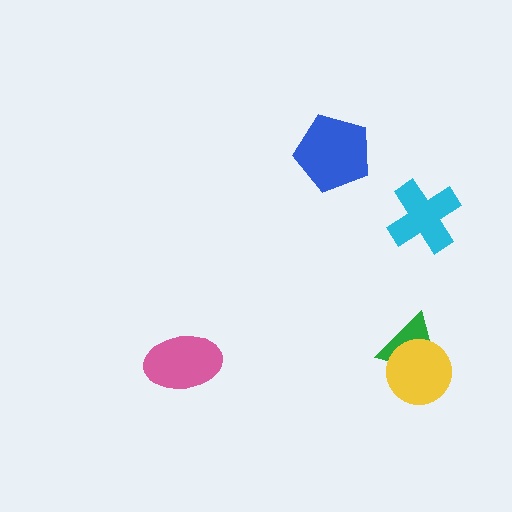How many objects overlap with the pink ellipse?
0 objects overlap with the pink ellipse.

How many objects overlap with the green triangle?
1 object overlaps with the green triangle.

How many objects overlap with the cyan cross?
0 objects overlap with the cyan cross.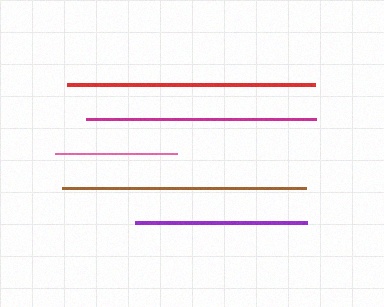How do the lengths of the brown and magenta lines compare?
The brown and magenta lines are approximately the same length.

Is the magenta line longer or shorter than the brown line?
The brown line is longer than the magenta line.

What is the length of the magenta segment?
The magenta segment is approximately 231 pixels long.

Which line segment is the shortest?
The pink line is the shortest at approximately 122 pixels.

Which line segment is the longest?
The red line is the longest at approximately 247 pixels.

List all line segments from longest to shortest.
From longest to shortest: red, brown, magenta, purple, pink.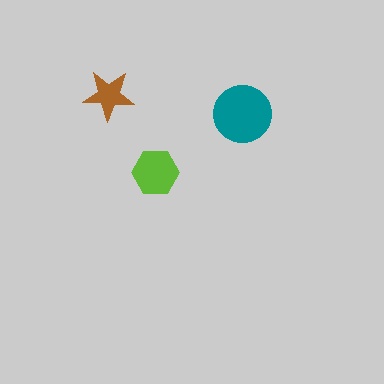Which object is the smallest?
The brown star.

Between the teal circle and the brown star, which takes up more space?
The teal circle.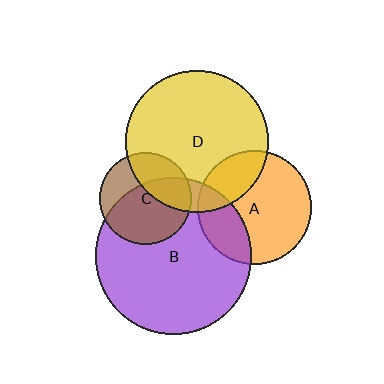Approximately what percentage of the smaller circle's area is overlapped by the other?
Approximately 35%.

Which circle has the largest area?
Circle B (purple).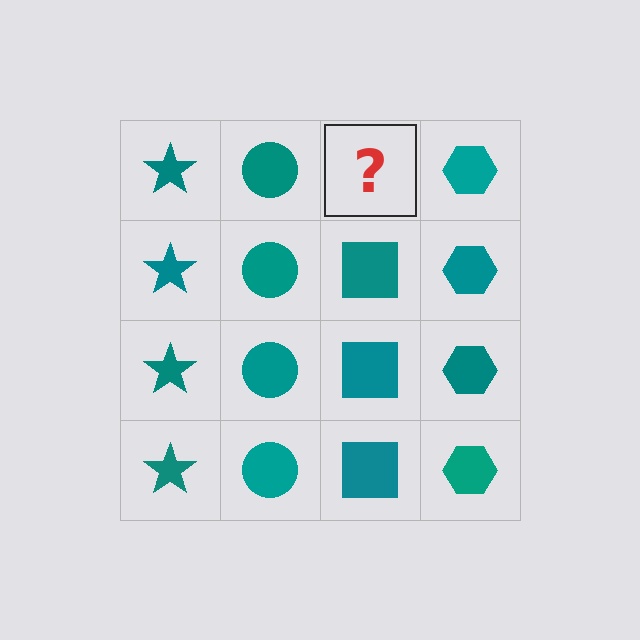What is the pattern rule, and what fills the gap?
The rule is that each column has a consistent shape. The gap should be filled with a teal square.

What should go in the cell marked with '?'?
The missing cell should contain a teal square.